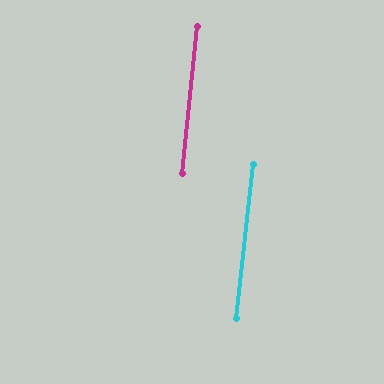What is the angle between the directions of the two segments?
Approximately 1 degree.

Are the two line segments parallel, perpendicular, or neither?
Parallel — their directions differ by only 0.8°.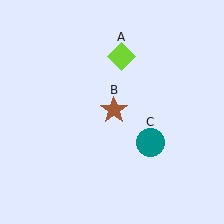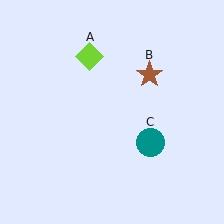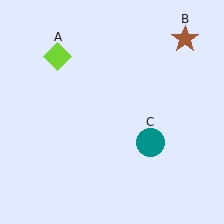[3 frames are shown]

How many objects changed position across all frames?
2 objects changed position: lime diamond (object A), brown star (object B).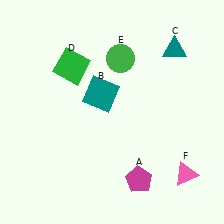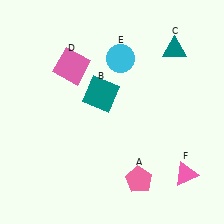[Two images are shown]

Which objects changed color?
A changed from magenta to pink. D changed from green to pink. E changed from green to cyan.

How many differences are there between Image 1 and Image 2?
There are 3 differences between the two images.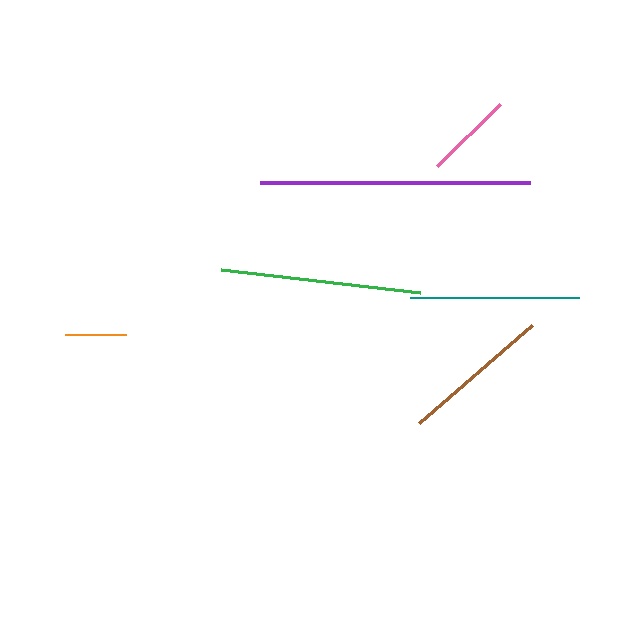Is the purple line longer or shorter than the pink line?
The purple line is longer than the pink line.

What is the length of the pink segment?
The pink segment is approximately 89 pixels long.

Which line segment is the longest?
The purple line is the longest at approximately 271 pixels.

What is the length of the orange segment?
The orange segment is approximately 61 pixels long.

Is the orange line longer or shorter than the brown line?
The brown line is longer than the orange line.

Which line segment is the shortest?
The orange line is the shortest at approximately 61 pixels.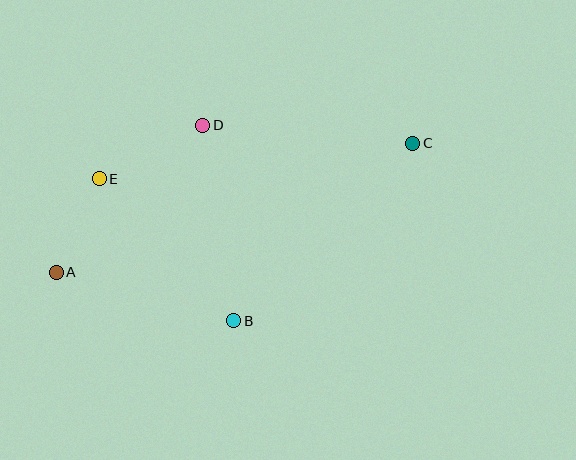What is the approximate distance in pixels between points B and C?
The distance between B and C is approximately 253 pixels.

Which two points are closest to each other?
Points A and E are closest to each other.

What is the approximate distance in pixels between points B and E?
The distance between B and E is approximately 196 pixels.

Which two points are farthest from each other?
Points A and C are farthest from each other.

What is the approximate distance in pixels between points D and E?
The distance between D and E is approximately 117 pixels.